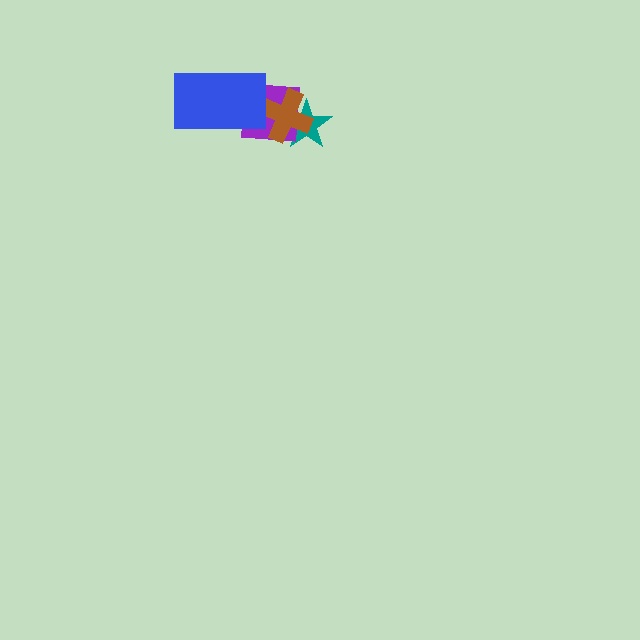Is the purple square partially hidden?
Yes, it is partially covered by another shape.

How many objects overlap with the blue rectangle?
1 object overlaps with the blue rectangle.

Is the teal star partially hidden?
Yes, it is partially covered by another shape.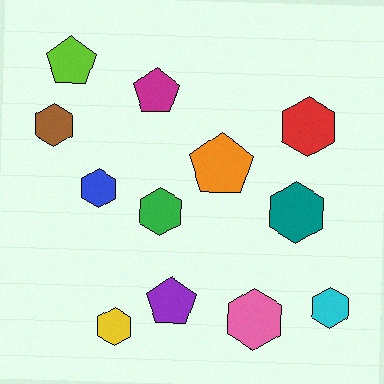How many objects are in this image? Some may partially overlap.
There are 12 objects.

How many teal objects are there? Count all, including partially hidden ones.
There is 1 teal object.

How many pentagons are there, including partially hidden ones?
There are 4 pentagons.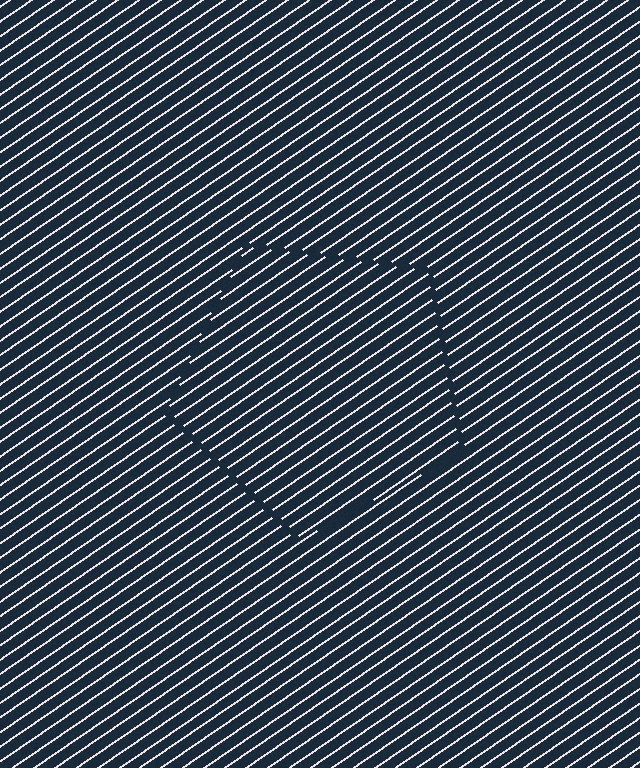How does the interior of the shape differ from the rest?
The interior of the shape contains the same grating, shifted by half a period — the contour is defined by the phase discontinuity where line-ends from the inner and outer gratings abut.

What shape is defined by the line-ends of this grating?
An illusory pentagon. The interior of the shape contains the same grating, shifted by half a period — the contour is defined by the phase discontinuity where line-ends from the inner and outer gratings abut.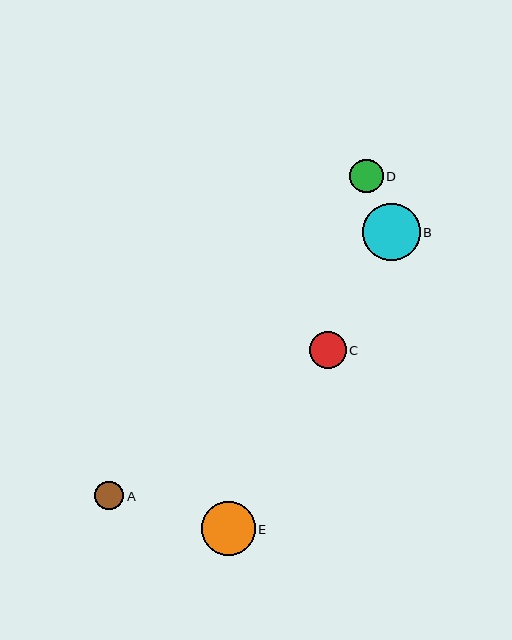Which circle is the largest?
Circle B is the largest with a size of approximately 58 pixels.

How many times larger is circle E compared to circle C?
Circle E is approximately 1.5 times the size of circle C.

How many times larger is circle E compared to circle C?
Circle E is approximately 1.5 times the size of circle C.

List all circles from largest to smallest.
From largest to smallest: B, E, C, D, A.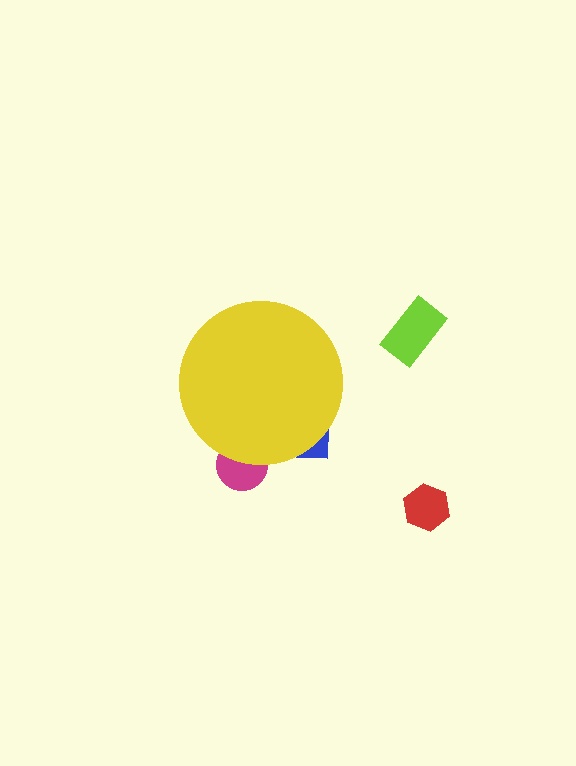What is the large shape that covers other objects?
A yellow circle.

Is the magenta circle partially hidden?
Yes, the magenta circle is partially hidden behind the yellow circle.